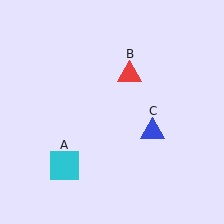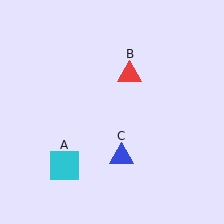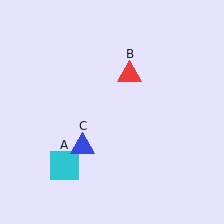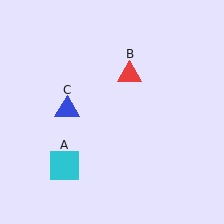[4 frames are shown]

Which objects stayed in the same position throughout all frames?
Cyan square (object A) and red triangle (object B) remained stationary.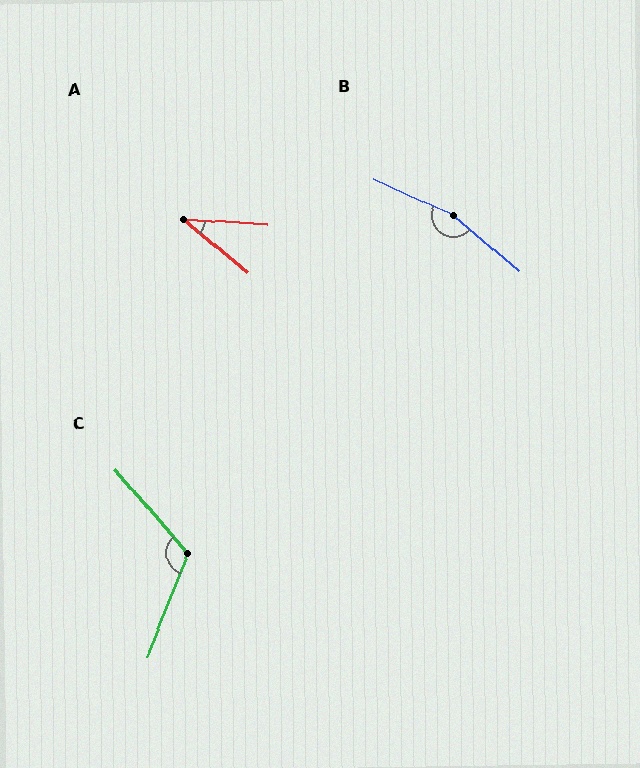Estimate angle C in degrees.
Approximately 118 degrees.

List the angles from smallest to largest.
A (36°), C (118°), B (164°).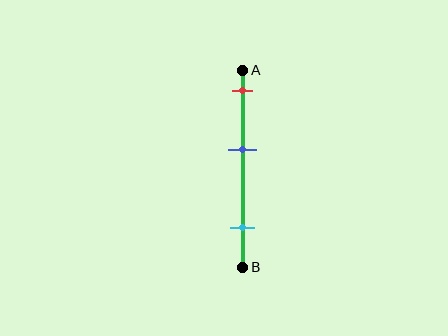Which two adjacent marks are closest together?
The red and blue marks are the closest adjacent pair.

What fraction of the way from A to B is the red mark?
The red mark is approximately 10% (0.1) of the way from A to B.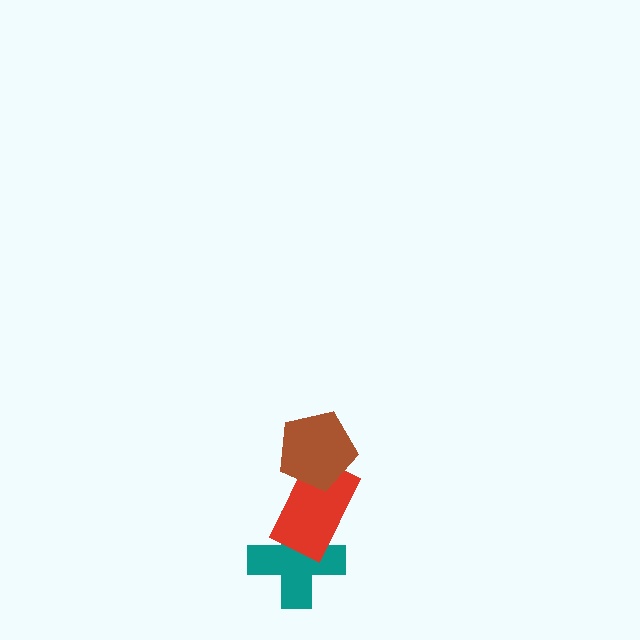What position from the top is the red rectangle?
The red rectangle is 2nd from the top.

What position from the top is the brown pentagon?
The brown pentagon is 1st from the top.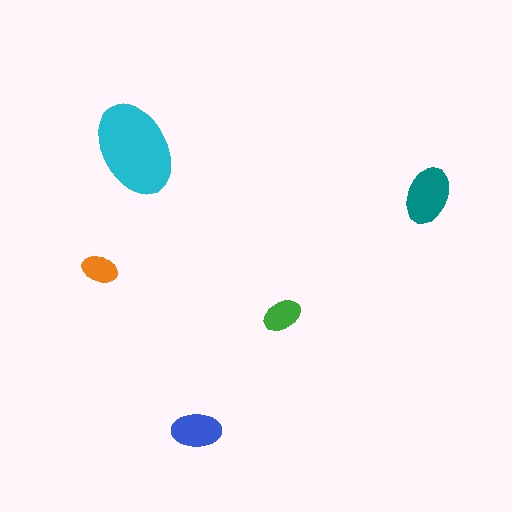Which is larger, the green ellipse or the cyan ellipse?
The cyan one.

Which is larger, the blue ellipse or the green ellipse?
The blue one.